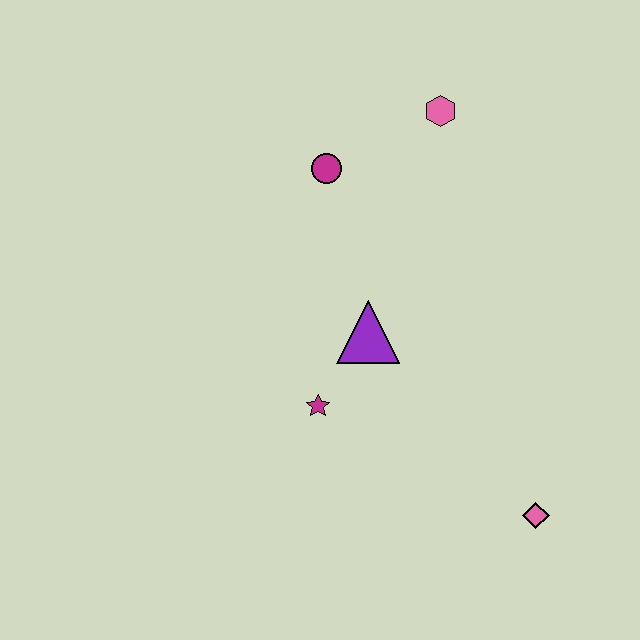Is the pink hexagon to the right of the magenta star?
Yes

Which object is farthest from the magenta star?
The pink hexagon is farthest from the magenta star.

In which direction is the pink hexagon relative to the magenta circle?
The pink hexagon is to the right of the magenta circle.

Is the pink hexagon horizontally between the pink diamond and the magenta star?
Yes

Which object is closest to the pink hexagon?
The magenta circle is closest to the pink hexagon.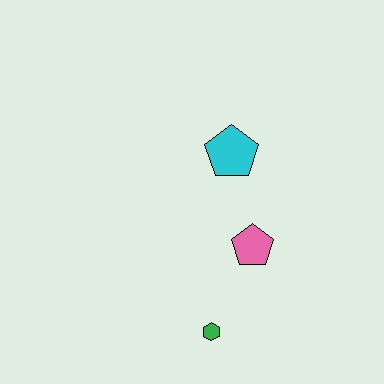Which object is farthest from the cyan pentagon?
The green hexagon is farthest from the cyan pentagon.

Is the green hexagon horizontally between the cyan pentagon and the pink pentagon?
No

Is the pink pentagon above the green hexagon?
Yes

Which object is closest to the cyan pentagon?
The pink pentagon is closest to the cyan pentagon.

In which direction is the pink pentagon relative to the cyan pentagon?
The pink pentagon is below the cyan pentagon.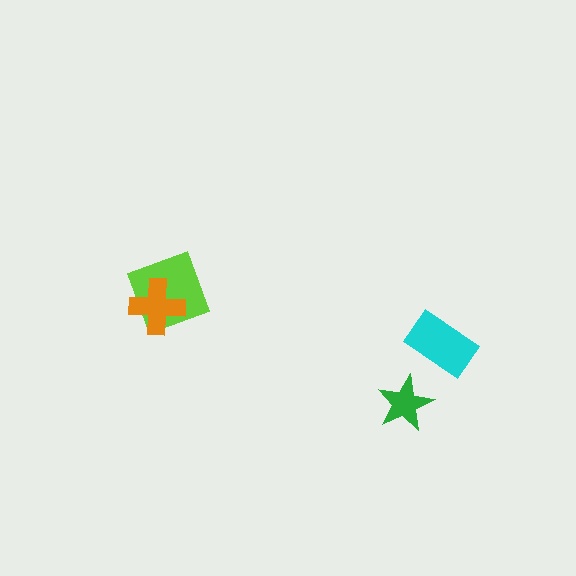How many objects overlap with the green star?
0 objects overlap with the green star.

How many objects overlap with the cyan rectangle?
0 objects overlap with the cyan rectangle.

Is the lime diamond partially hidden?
Yes, it is partially covered by another shape.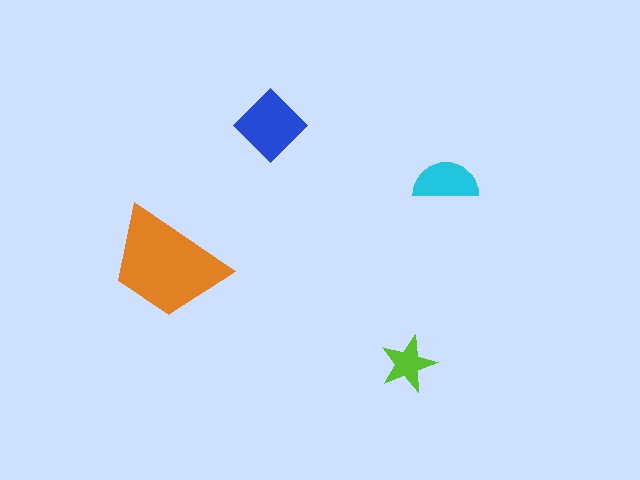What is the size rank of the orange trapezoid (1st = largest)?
1st.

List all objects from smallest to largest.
The lime star, the cyan semicircle, the blue diamond, the orange trapezoid.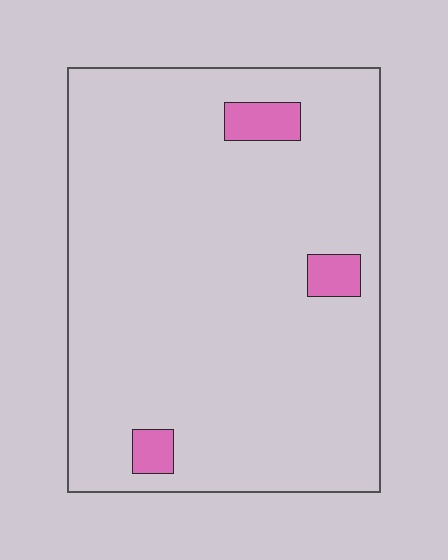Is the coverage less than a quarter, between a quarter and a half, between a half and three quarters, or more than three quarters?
Less than a quarter.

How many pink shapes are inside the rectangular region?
3.